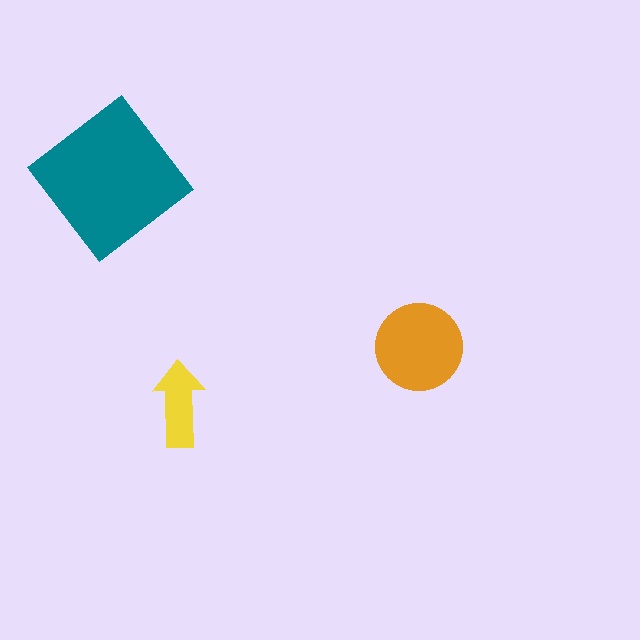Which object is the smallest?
The yellow arrow.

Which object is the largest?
The teal diamond.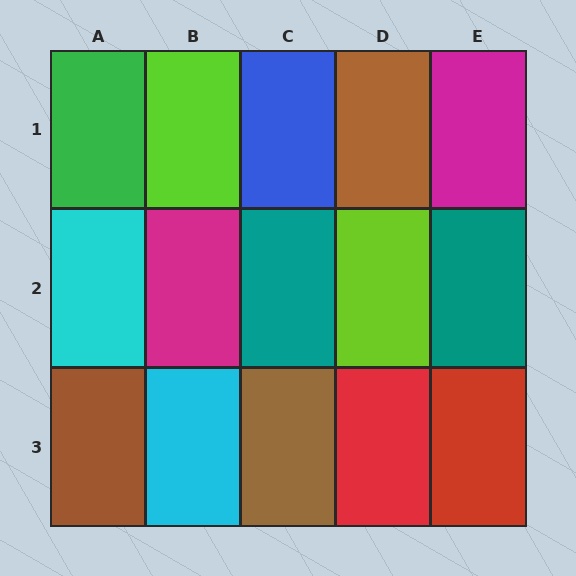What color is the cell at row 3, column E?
Red.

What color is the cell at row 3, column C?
Brown.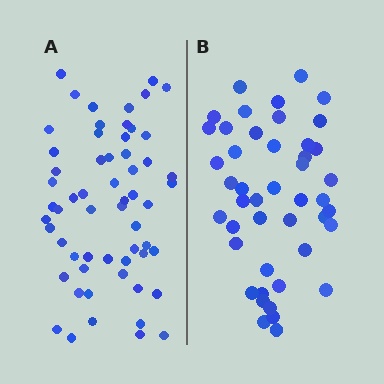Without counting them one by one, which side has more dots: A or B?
Region A (the left region) has more dots.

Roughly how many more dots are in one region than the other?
Region A has approximately 15 more dots than region B.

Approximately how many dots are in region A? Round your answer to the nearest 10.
About 60 dots. (The exact count is 59, which rounds to 60.)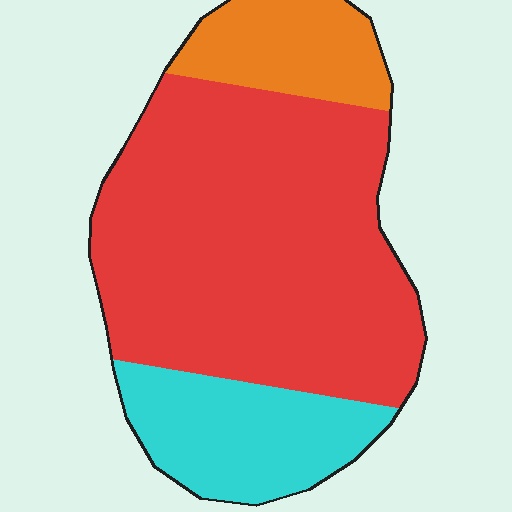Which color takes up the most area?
Red, at roughly 65%.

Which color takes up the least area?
Orange, at roughly 15%.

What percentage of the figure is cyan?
Cyan takes up about one fifth (1/5) of the figure.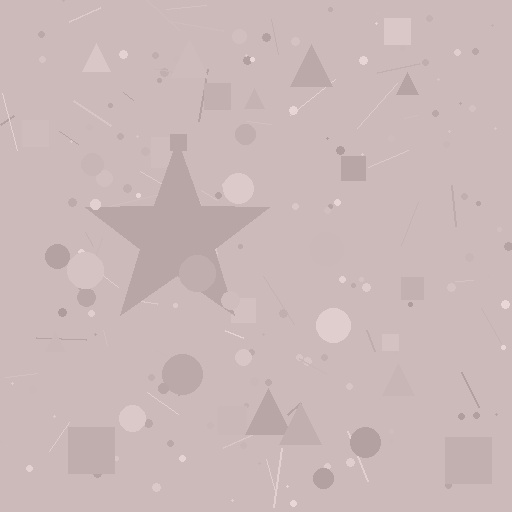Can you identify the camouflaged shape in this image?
The camouflaged shape is a star.